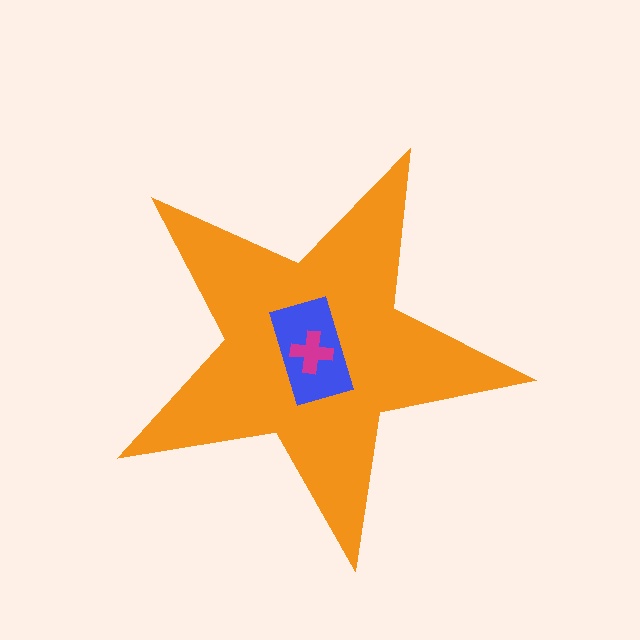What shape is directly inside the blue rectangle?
The magenta cross.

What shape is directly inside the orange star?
The blue rectangle.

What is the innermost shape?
The magenta cross.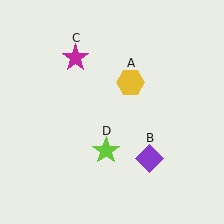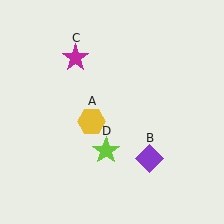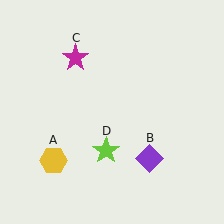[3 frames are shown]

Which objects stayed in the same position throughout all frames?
Purple diamond (object B) and magenta star (object C) and lime star (object D) remained stationary.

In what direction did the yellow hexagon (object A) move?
The yellow hexagon (object A) moved down and to the left.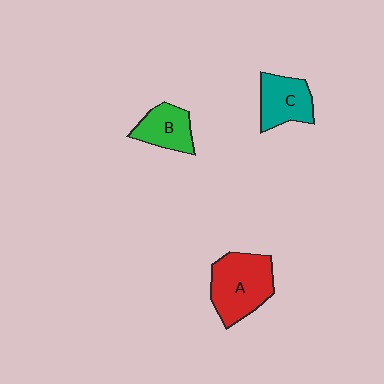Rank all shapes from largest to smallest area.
From largest to smallest: A (red), C (teal), B (green).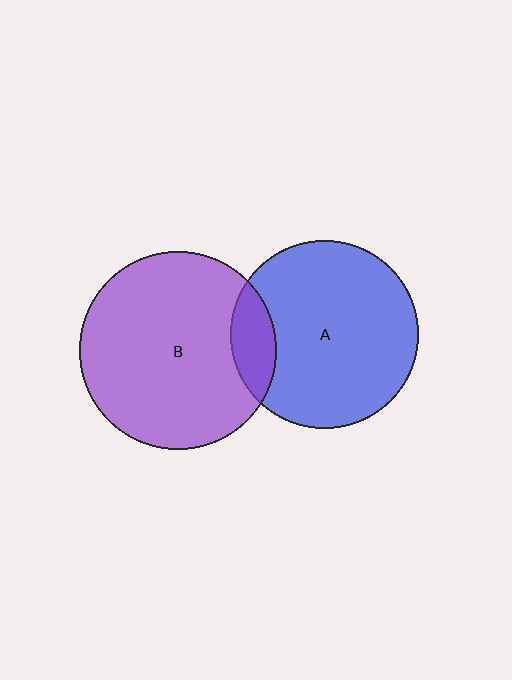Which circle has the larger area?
Circle B (purple).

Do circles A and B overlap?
Yes.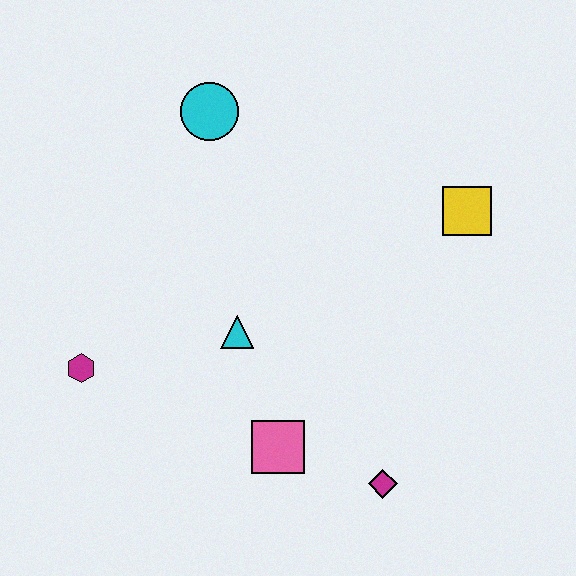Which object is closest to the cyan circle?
The cyan triangle is closest to the cyan circle.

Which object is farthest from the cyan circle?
The magenta diamond is farthest from the cyan circle.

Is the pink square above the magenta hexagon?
No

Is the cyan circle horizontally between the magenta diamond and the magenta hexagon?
Yes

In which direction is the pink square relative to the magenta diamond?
The pink square is to the left of the magenta diamond.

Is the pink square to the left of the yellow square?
Yes